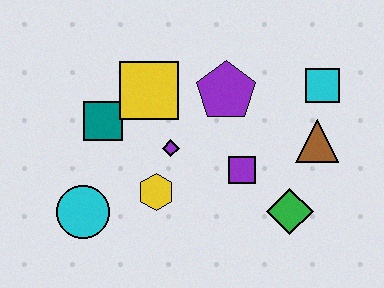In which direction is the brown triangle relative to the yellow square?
The brown triangle is to the right of the yellow square.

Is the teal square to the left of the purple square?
Yes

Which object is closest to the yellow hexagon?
The purple diamond is closest to the yellow hexagon.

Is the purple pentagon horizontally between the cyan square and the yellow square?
Yes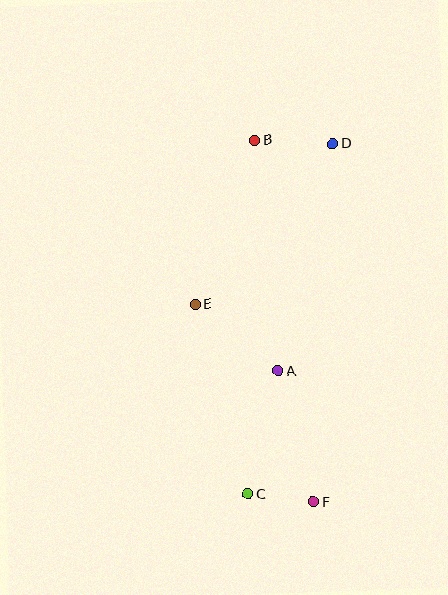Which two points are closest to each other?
Points C and F are closest to each other.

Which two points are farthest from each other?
Points B and F are farthest from each other.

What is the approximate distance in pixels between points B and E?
The distance between B and E is approximately 174 pixels.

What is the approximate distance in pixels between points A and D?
The distance between A and D is approximately 234 pixels.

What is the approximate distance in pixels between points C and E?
The distance between C and E is approximately 197 pixels.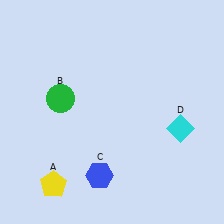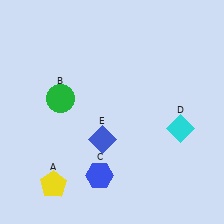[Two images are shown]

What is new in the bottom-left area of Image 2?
A blue diamond (E) was added in the bottom-left area of Image 2.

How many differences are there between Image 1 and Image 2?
There is 1 difference between the two images.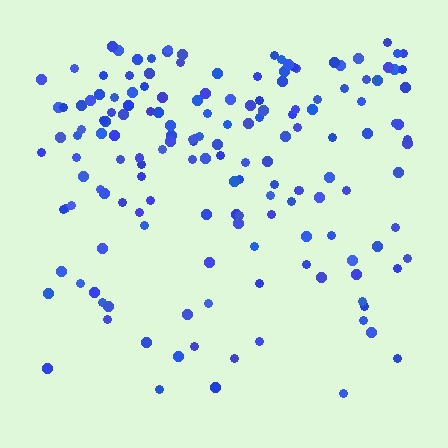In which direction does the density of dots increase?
From bottom to top, with the top side densest.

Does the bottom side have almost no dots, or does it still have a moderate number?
Still a moderate number, just noticeably fewer than the top.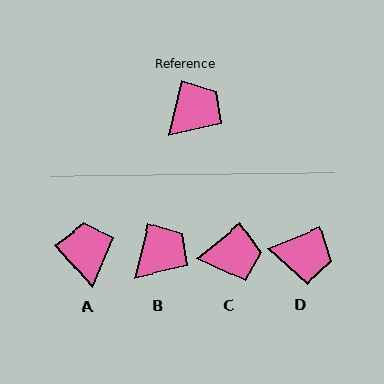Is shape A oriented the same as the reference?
No, it is off by about 55 degrees.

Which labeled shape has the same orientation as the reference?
B.